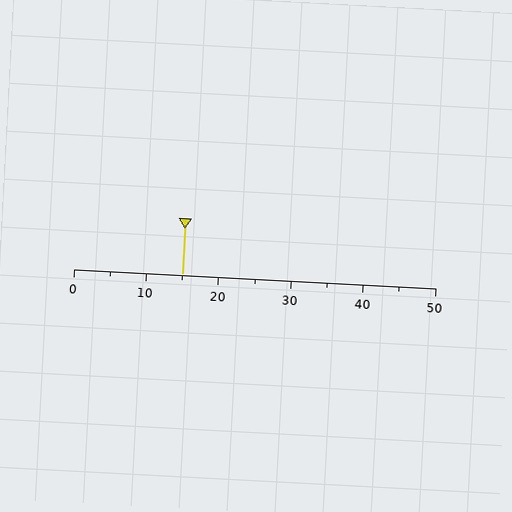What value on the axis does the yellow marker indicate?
The marker indicates approximately 15.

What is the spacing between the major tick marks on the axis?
The major ticks are spaced 10 apart.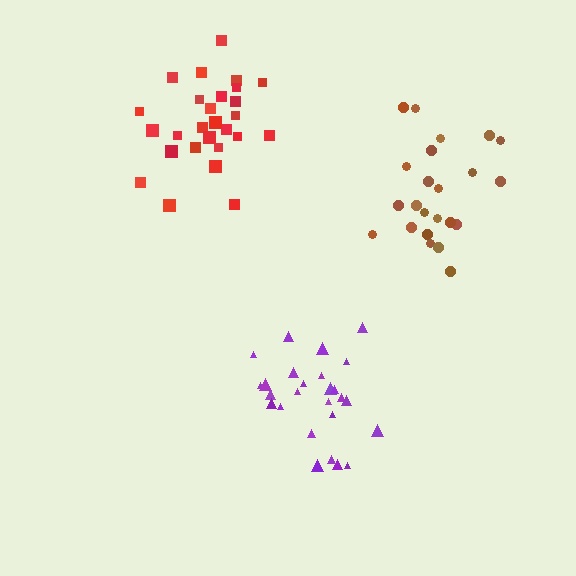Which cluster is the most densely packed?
Purple.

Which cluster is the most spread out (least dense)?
Brown.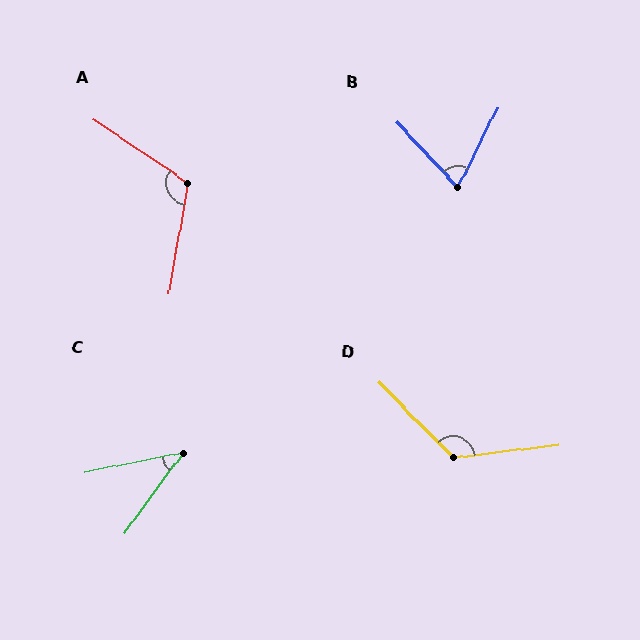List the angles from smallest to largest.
C (42°), B (69°), A (114°), D (127°).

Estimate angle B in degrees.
Approximately 69 degrees.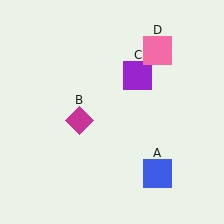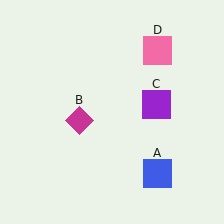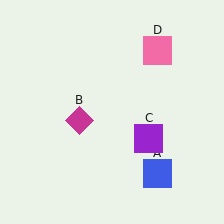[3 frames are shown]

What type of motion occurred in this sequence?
The purple square (object C) rotated clockwise around the center of the scene.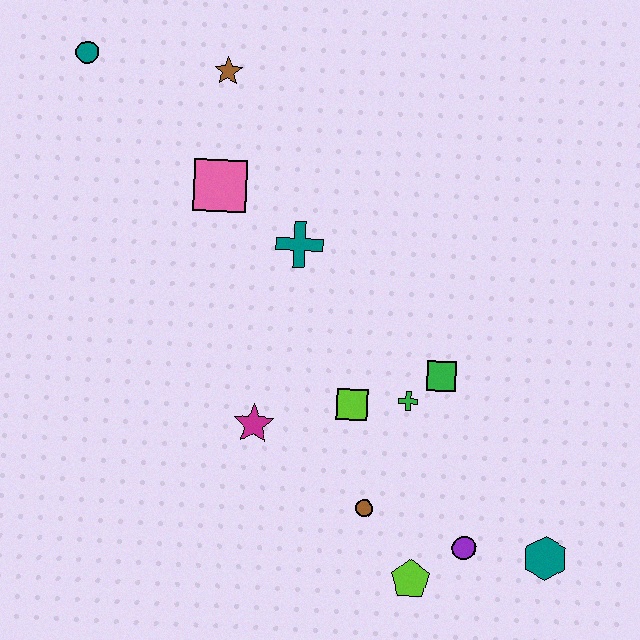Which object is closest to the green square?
The green cross is closest to the green square.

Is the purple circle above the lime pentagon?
Yes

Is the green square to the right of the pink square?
Yes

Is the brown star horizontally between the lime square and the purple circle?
No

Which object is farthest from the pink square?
The teal hexagon is farthest from the pink square.